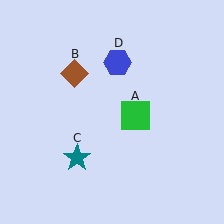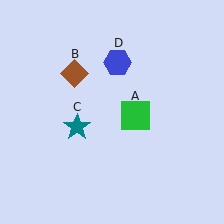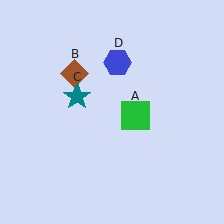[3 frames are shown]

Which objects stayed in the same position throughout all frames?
Green square (object A) and brown diamond (object B) and blue hexagon (object D) remained stationary.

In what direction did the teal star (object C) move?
The teal star (object C) moved up.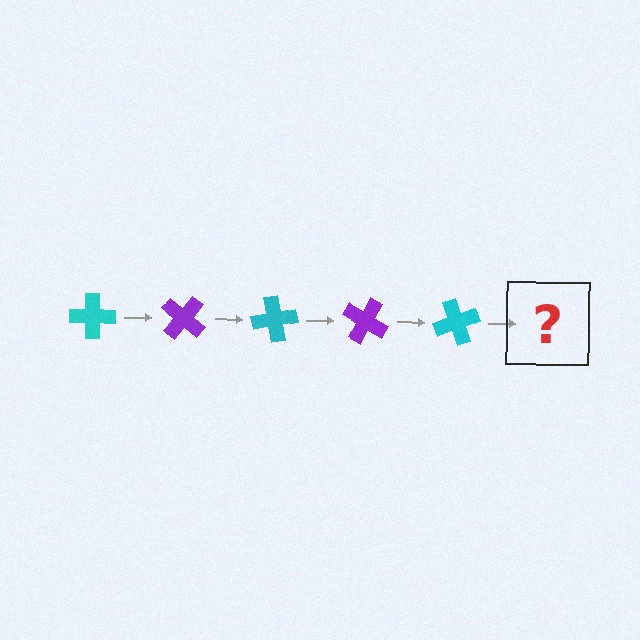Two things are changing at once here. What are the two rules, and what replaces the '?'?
The two rules are that it rotates 40 degrees each step and the color cycles through cyan and purple. The '?' should be a purple cross, rotated 200 degrees from the start.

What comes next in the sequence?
The next element should be a purple cross, rotated 200 degrees from the start.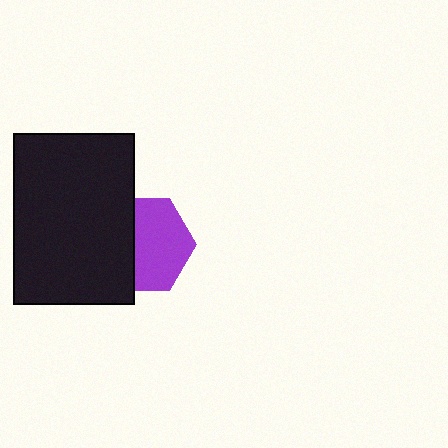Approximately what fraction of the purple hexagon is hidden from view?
Roughly 41% of the purple hexagon is hidden behind the black rectangle.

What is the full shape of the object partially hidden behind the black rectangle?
The partially hidden object is a purple hexagon.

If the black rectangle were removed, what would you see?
You would see the complete purple hexagon.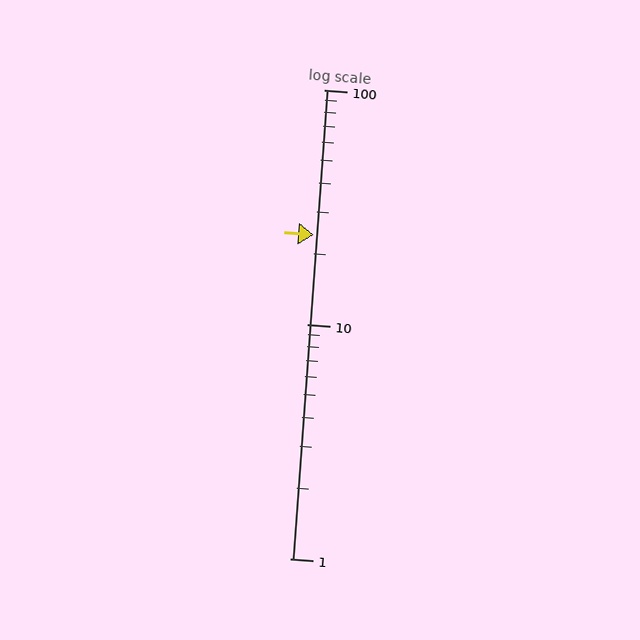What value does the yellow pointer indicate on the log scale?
The pointer indicates approximately 24.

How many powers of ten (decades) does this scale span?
The scale spans 2 decades, from 1 to 100.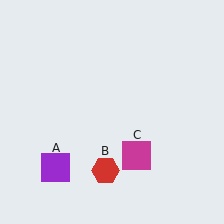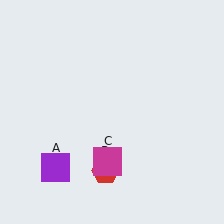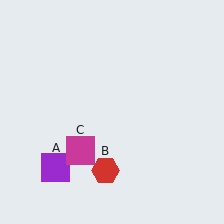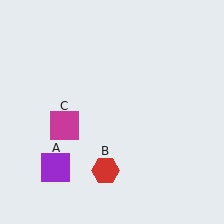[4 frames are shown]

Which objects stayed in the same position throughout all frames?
Purple square (object A) and red hexagon (object B) remained stationary.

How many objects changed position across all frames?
1 object changed position: magenta square (object C).